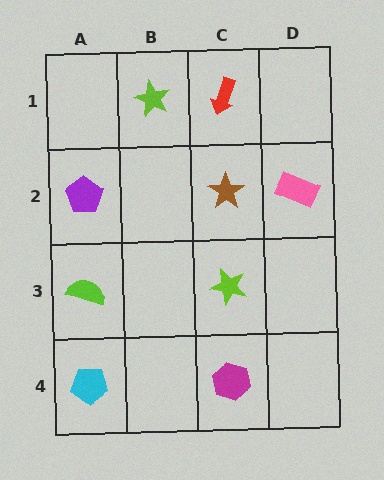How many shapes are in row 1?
2 shapes.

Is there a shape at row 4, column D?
No, that cell is empty.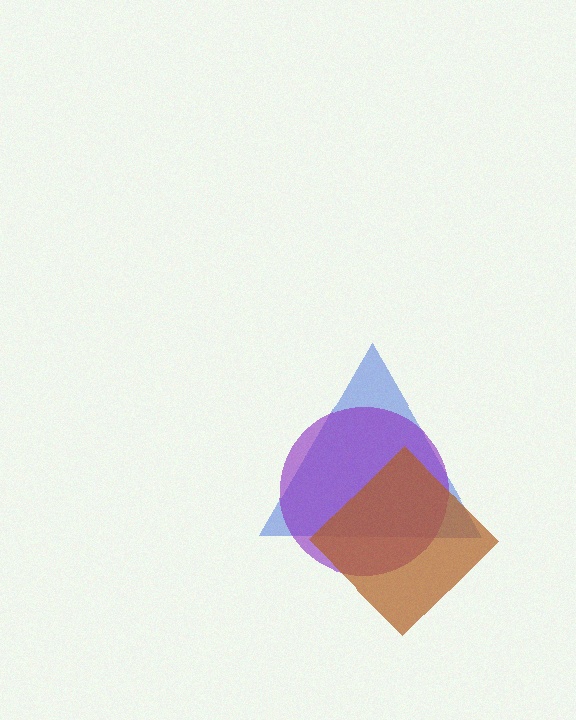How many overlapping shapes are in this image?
There are 3 overlapping shapes in the image.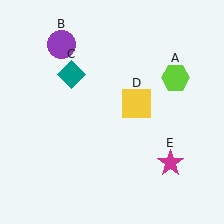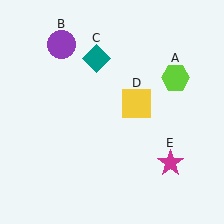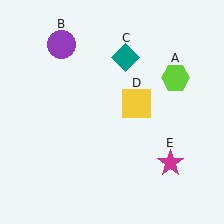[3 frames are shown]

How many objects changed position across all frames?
1 object changed position: teal diamond (object C).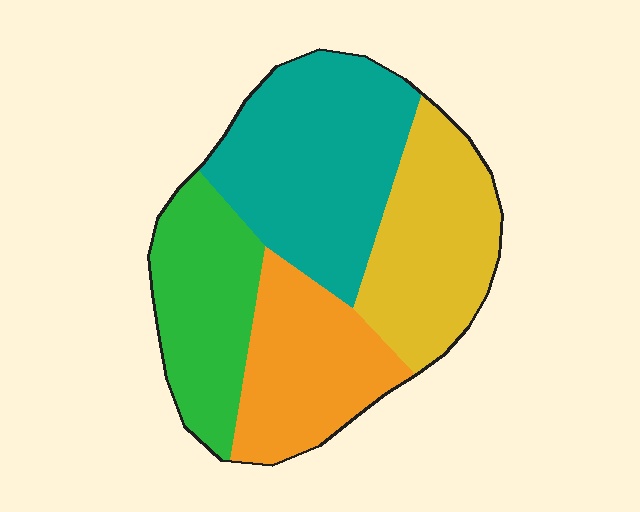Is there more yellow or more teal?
Teal.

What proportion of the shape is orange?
Orange covers around 20% of the shape.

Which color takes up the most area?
Teal, at roughly 35%.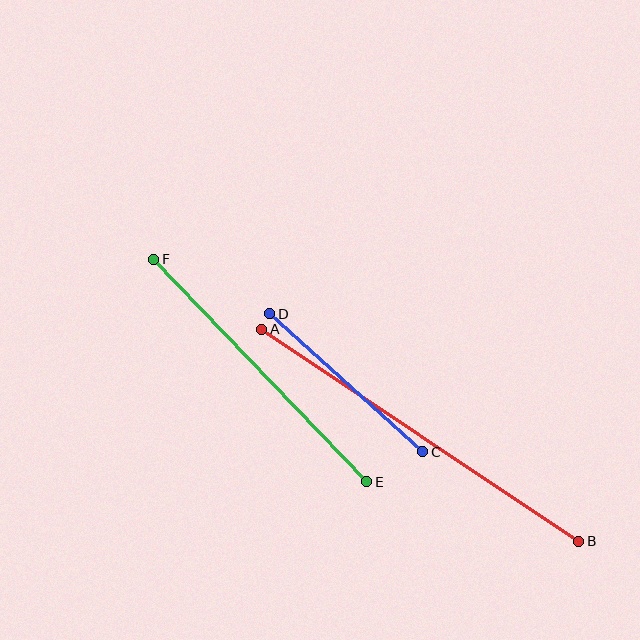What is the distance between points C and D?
The distance is approximately 206 pixels.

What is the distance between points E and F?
The distance is approximately 308 pixels.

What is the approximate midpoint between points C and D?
The midpoint is at approximately (346, 383) pixels.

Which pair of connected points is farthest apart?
Points A and B are farthest apart.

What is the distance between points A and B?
The distance is approximately 381 pixels.